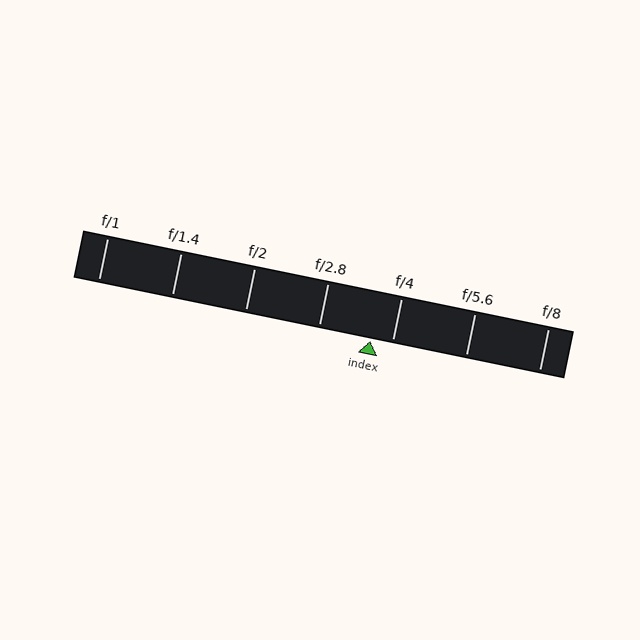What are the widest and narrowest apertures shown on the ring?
The widest aperture shown is f/1 and the narrowest is f/8.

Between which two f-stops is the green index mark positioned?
The index mark is between f/2.8 and f/4.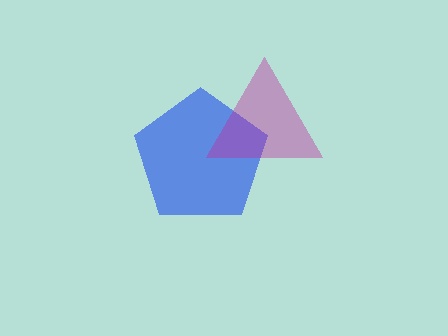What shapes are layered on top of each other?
The layered shapes are: a blue pentagon, a magenta triangle.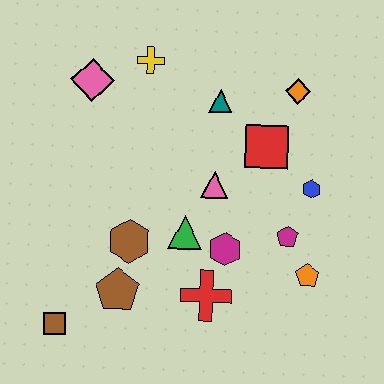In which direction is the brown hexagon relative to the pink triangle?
The brown hexagon is to the left of the pink triangle.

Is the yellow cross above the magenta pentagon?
Yes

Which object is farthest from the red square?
The brown square is farthest from the red square.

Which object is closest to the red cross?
The magenta hexagon is closest to the red cross.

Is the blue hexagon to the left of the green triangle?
No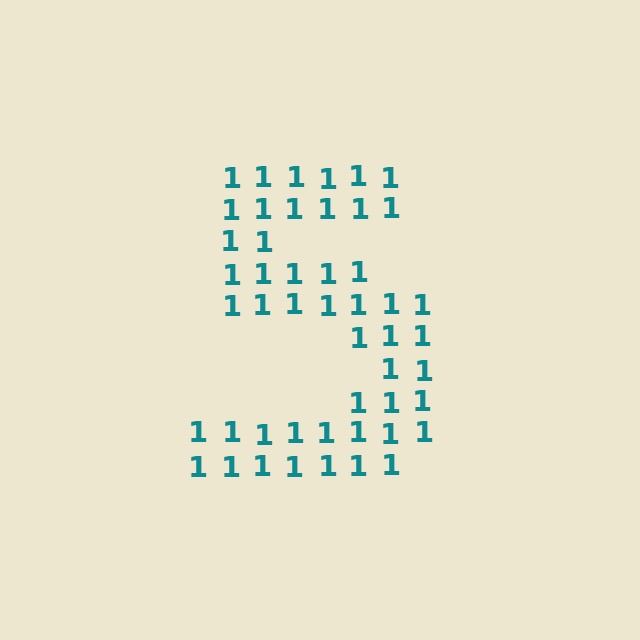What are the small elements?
The small elements are digit 1's.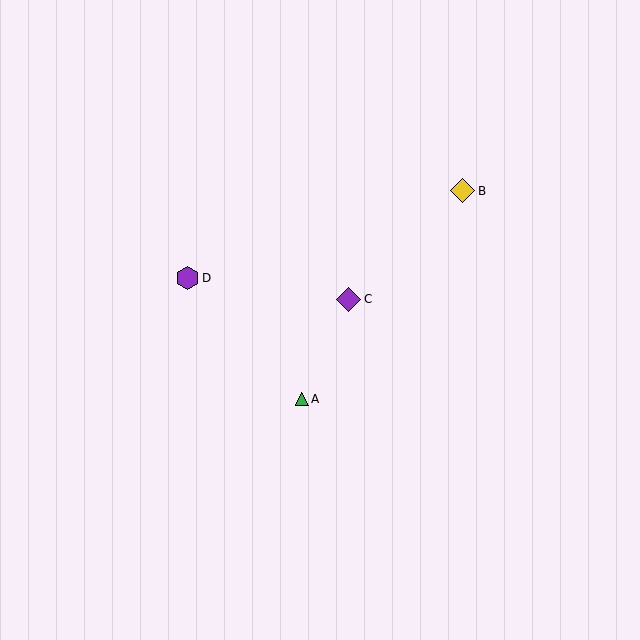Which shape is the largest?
The purple diamond (labeled C) is the largest.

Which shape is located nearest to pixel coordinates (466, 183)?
The yellow diamond (labeled B) at (462, 191) is nearest to that location.